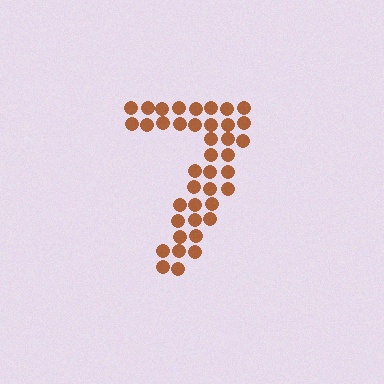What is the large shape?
The large shape is the digit 7.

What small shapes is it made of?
It is made of small circles.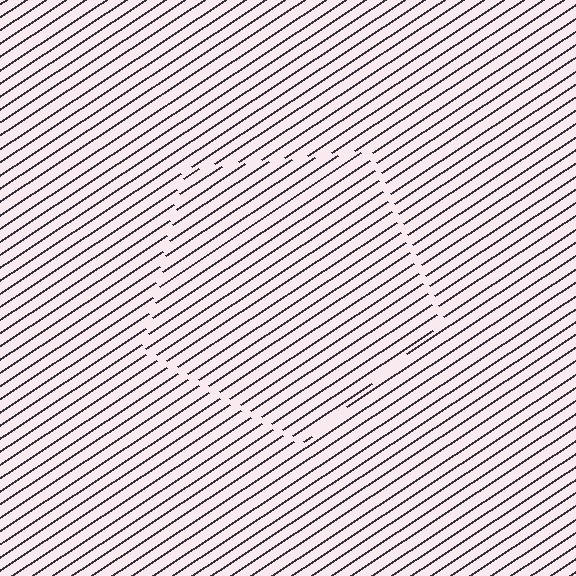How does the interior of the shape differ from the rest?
The interior of the shape contains the same grating, shifted by half a period — the contour is defined by the phase discontinuity where line-ends from the inner and outer gratings abut.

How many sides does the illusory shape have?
5 sides — the line-ends trace a pentagon.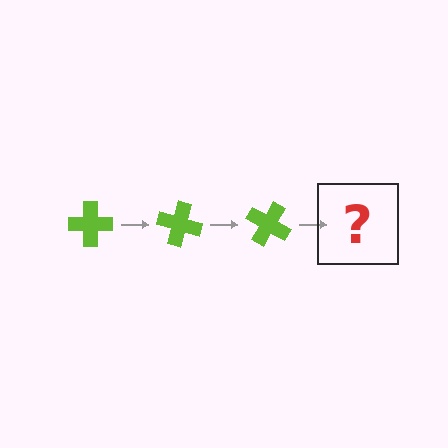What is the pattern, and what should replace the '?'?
The pattern is that the cross rotates 15 degrees each step. The '?' should be a lime cross rotated 45 degrees.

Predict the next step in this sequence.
The next step is a lime cross rotated 45 degrees.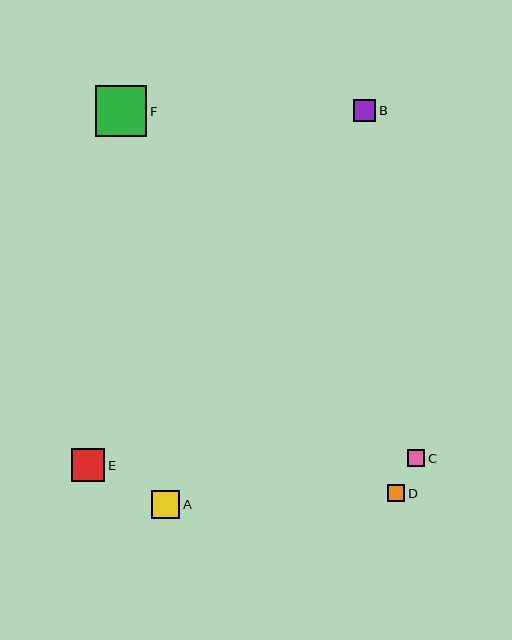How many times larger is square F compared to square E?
Square F is approximately 1.6 times the size of square E.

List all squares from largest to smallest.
From largest to smallest: F, E, A, B, C, D.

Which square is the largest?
Square F is the largest with a size of approximately 52 pixels.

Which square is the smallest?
Square D is the smallest with a size of approximately 17 pixels.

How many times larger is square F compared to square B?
Square F is approximately 2.3 times the size of square B.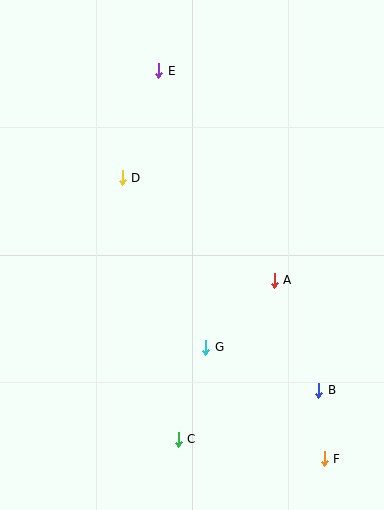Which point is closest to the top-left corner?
Point E is closest to the top-left corner.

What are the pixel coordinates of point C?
Point C is at (178, 439).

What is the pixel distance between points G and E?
The distance between G and E is 281 pixels.